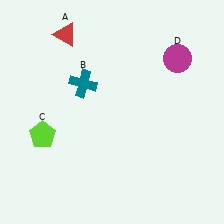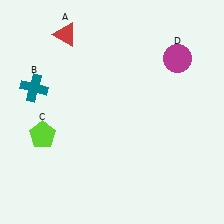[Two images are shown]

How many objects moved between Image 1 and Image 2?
1 object moved between the two images.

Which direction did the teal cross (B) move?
The teal cross (B) moved left.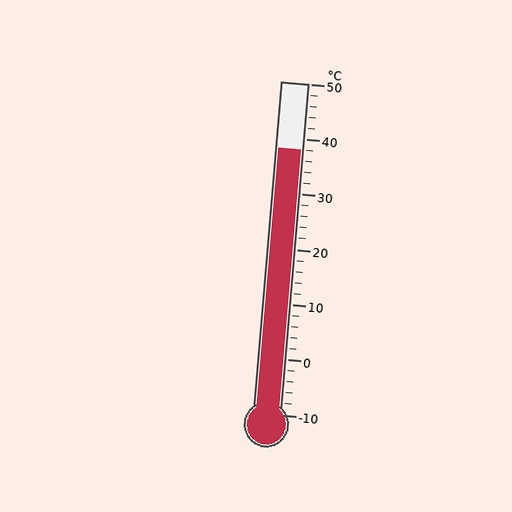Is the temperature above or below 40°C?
The temperature is below 40°C.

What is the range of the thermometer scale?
The thermometer scale ranges from -10°C to 50°C.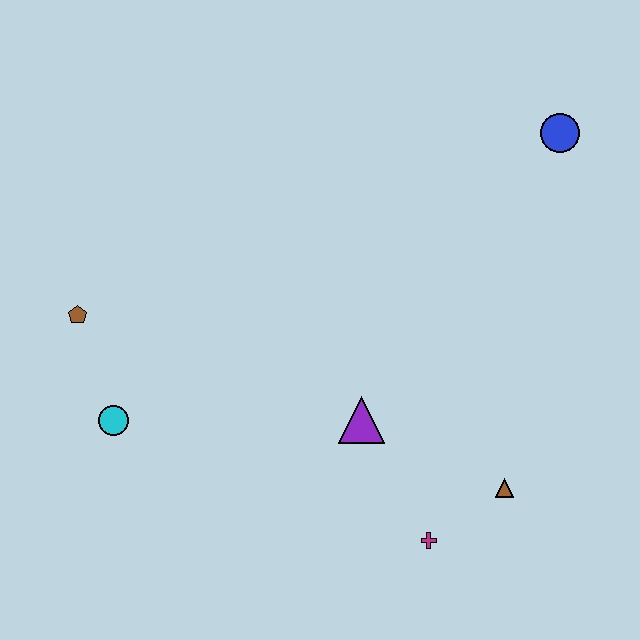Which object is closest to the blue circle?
The purple triangle is closest to the blue circle.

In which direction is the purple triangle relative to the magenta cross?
The purple triangle is above the magenta cross.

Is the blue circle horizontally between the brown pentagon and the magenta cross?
No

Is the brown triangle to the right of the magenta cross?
Yes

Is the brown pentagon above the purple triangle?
Yes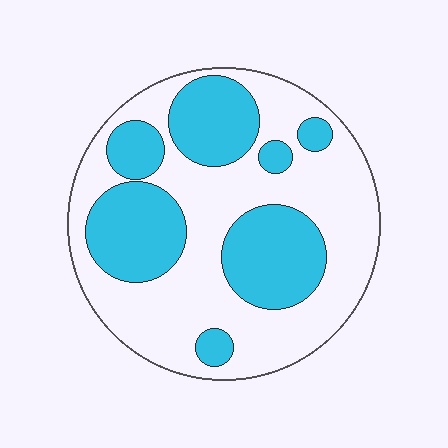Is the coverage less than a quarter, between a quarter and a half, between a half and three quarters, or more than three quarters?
Between a quarter and a half.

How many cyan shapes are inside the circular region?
7.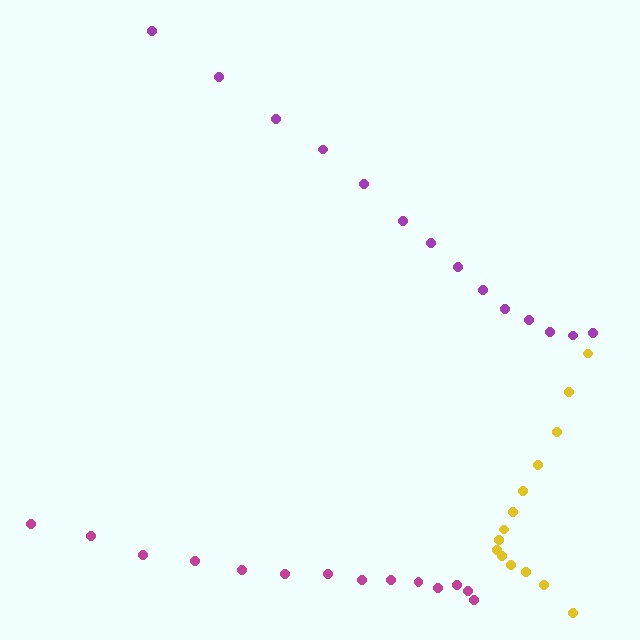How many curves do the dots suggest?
There are 3 distinct paths.